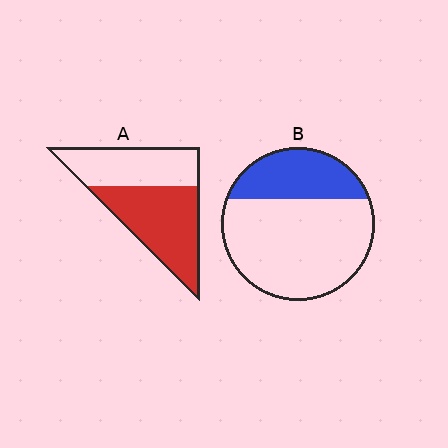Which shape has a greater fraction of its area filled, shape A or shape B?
Shape A.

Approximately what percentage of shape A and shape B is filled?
A is approximately 55% and B is approximately 30%.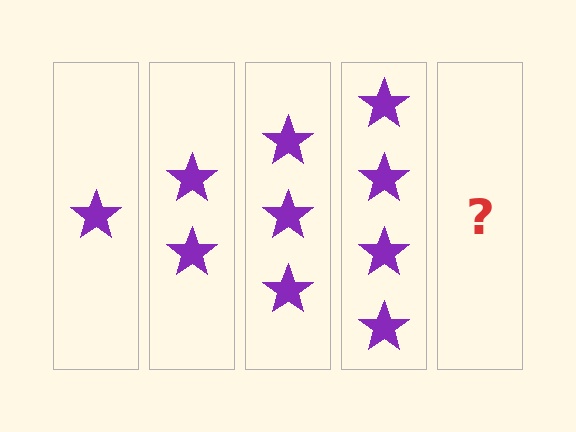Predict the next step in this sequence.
The next step is 5 stars.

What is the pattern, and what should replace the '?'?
The pattern is that each step adds one more star. The '?' should be 5 stars.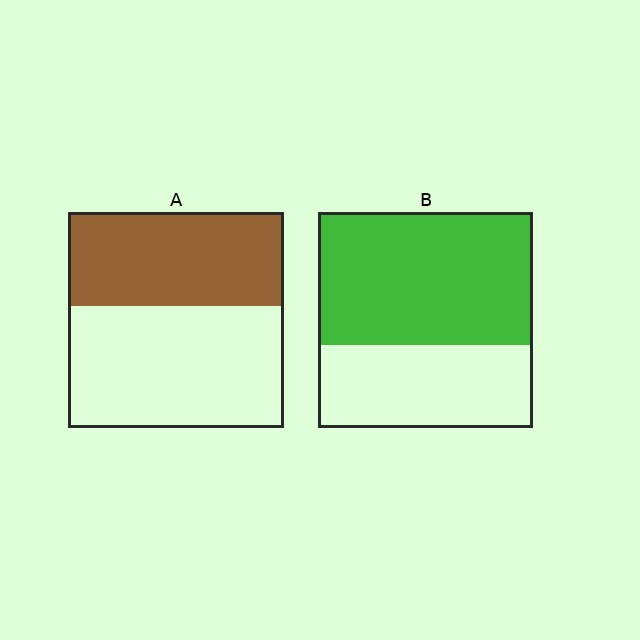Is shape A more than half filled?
No.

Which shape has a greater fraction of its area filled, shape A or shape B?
Shape B.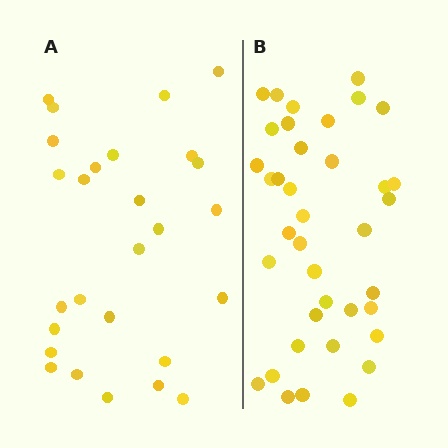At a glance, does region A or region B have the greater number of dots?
Region B (the right region) has more dots.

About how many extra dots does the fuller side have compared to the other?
Region B has roughly 12 or so more dots than region A.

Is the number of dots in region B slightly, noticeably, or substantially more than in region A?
Region B has noticeably more, but not dramatically so. The ratio is roughly 1.4 to 1.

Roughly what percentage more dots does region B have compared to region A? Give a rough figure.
About 40% more.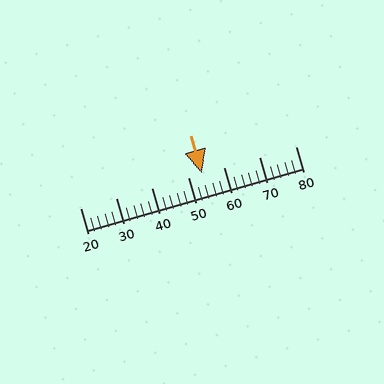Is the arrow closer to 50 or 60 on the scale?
The arrow is closer to 50.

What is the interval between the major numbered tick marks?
The major tick marks are spaced 10 units apart.